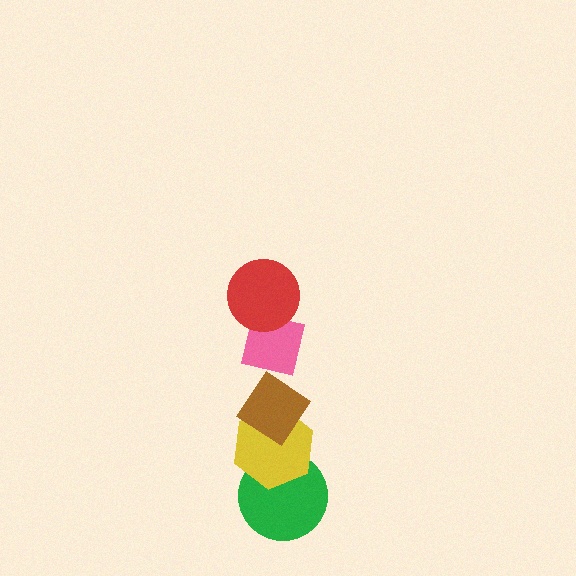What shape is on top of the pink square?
The red circle is on top of the pink square.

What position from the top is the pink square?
The pink square is 2nd from the top.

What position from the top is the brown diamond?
The brown diamond is 3rd from the top.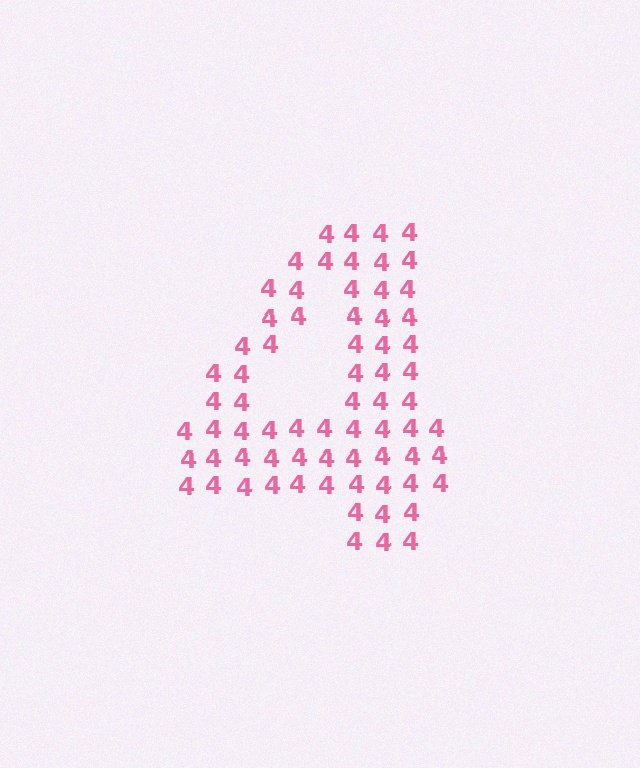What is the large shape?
The large shape is the digit 4.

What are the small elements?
The small elements are digit 4's.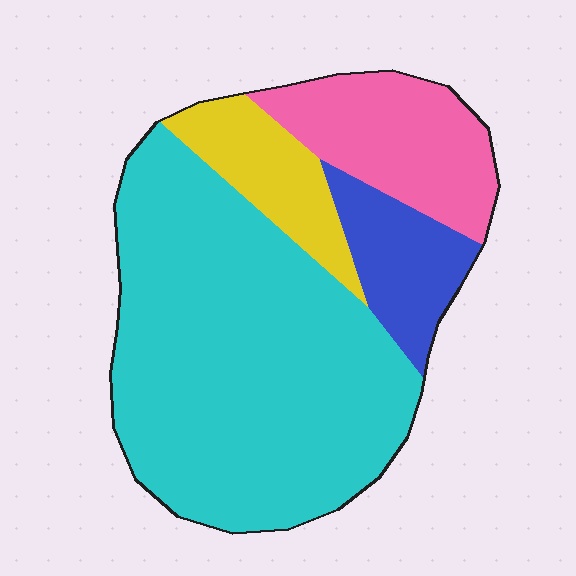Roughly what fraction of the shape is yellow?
Yellow covers 11% of the shape.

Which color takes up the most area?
Cyan, at roughly 60%.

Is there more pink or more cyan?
Cyan.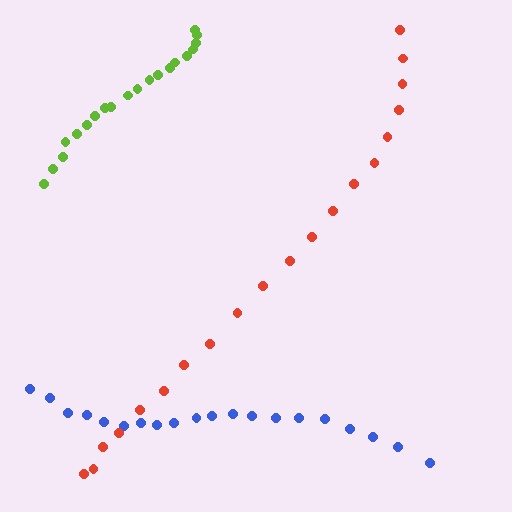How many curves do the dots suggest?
There are 3 distinct paths.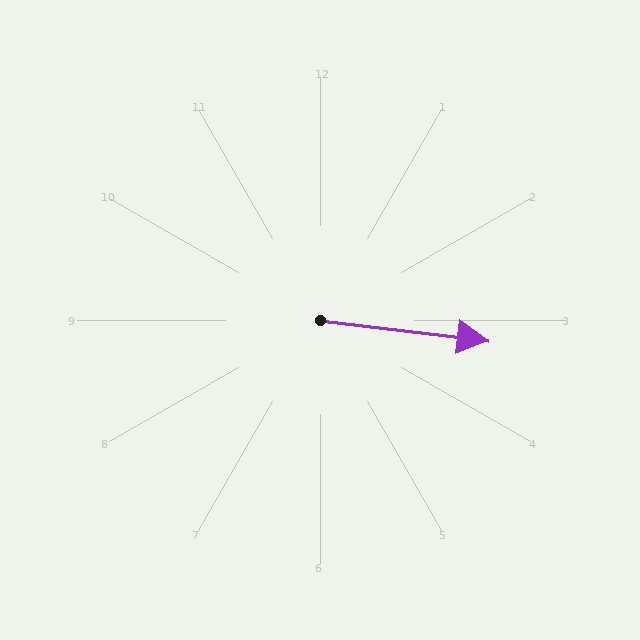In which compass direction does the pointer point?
East.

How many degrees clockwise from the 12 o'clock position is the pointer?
Approximately 97 degrees.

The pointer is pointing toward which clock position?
Roughly 3 o'clock.